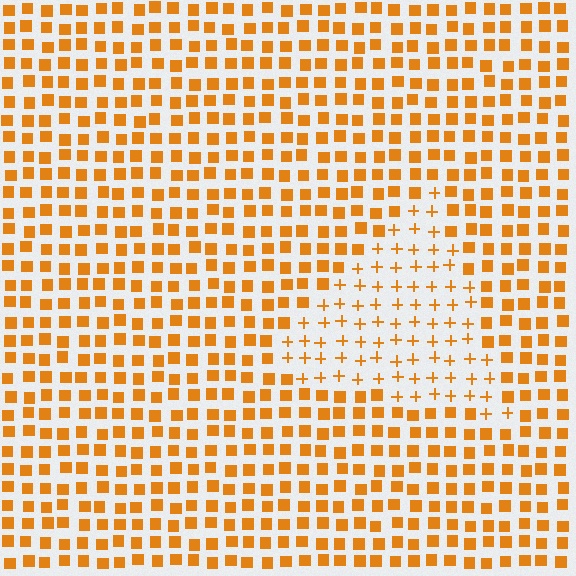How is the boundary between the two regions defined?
The boundary is defined by a change in element shape: plus signs inside vs. squares outside. All elements share the same color and spacing.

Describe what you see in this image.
The image is filled with small orange elements arranged in a uniform grid. A triangle-shaped region contains plus signs, while the surrounding area contains squares. The boundary is defined purely by the change in element shape.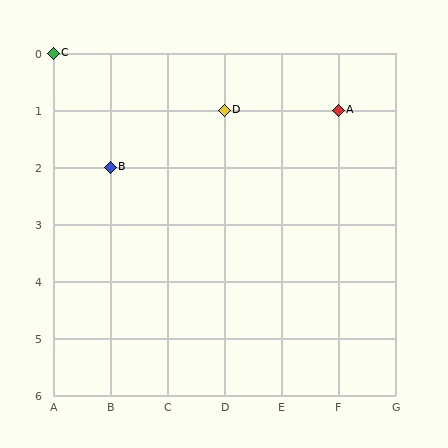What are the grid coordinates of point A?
Point A is at grid coordinates (F, 1).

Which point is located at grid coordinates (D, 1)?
Point D is at (D, 1).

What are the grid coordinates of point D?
Point D is at grid coordinates (D, 1).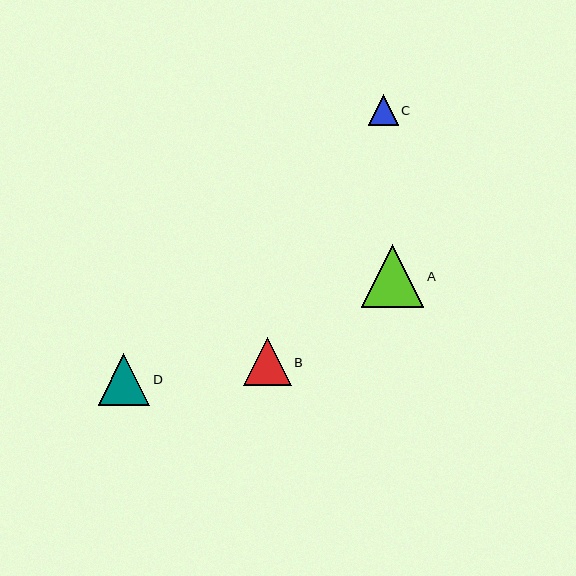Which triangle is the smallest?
Triangle C is the smallest with a size of approximately 30 pixels.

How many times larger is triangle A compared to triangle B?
Triangle A is approximately 1.3 times the size of triangle B.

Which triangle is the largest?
Triangle A is the largest with a size of approximately 62 pixels.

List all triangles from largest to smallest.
From largest to smallest: A, D, B, C.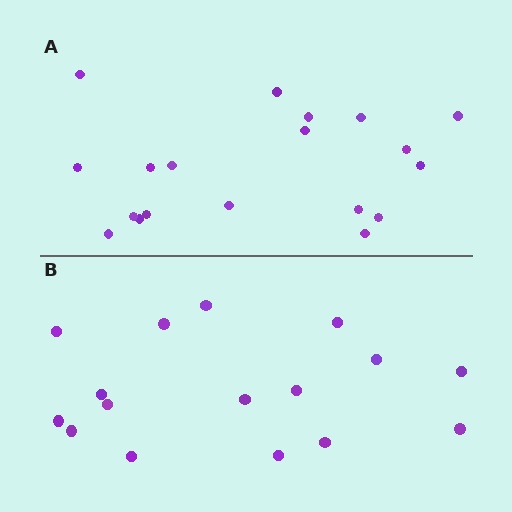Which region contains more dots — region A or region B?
Region A (the top region) has more dots.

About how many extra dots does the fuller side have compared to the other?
Region A has just a few more — roughly 2 or 3 more dots than region B.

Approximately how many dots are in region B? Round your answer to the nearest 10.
About 20 dots. (The exact count is 16, which rounds to 20.)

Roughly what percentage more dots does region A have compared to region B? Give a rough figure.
About 20% more.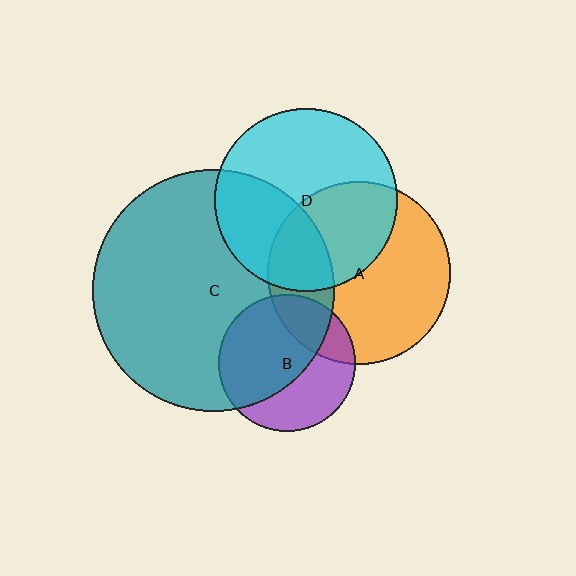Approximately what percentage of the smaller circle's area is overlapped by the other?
Approximately 35%.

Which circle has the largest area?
Circle C (teal).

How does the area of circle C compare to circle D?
Approximately 1.7 times.